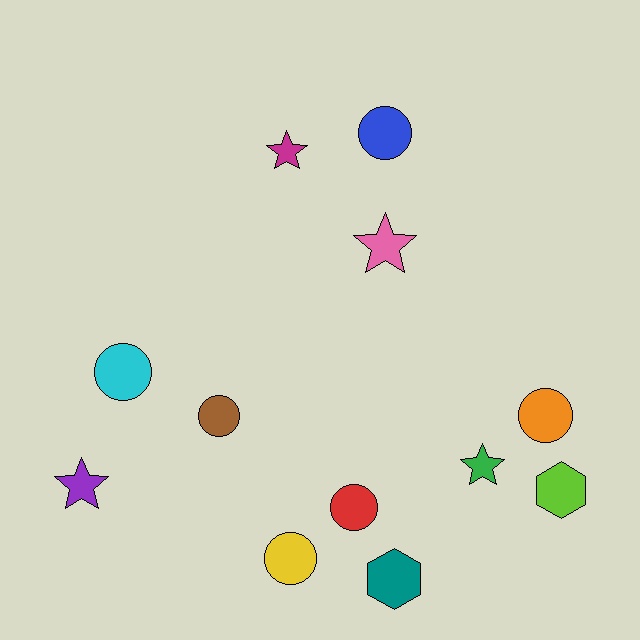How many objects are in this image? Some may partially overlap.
There are 12 objects.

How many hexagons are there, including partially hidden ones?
There are 2 hexagons.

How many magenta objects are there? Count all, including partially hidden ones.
There is 1 magenta object.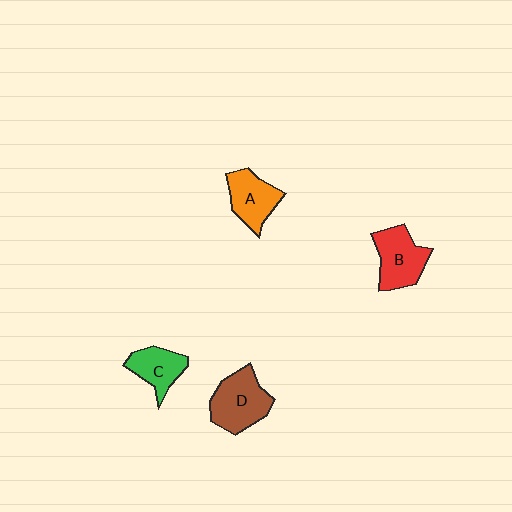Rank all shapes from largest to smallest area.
From largest to smallest: D (brown), B (red), A (orange), C (green).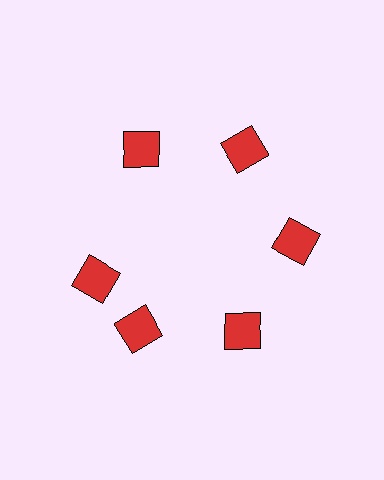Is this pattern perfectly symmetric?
No. The 6 red squares are arranged in a ring, but one element near the 9 o'clock position is rotated out of alignment along the ring, breaking the 6-fold rotational symmetry.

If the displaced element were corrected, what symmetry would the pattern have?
It would have 6-fold rotational symmetry — the pattern would map onto itself every 60 degrees.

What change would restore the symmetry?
The symmetry would be restored by rotating it back into even spacing with its neighbors so that all 6 squares sit at equal angles and equal distance from the center.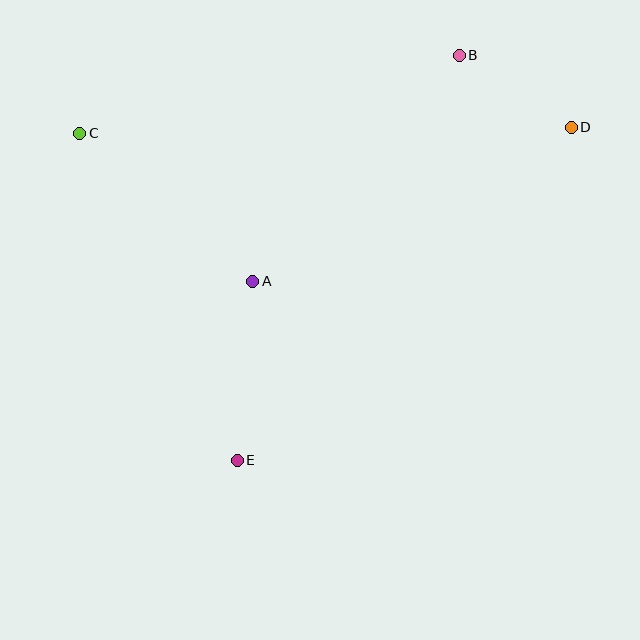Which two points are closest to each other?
Points B and D are closest to each other.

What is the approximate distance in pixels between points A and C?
The distance between A and C is approximately 227 pixels.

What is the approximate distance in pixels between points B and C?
The distance between B and C is approximately 387 pixels.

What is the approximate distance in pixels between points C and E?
The distance between C and E is approximately 363 pixels.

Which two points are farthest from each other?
Points C and D are farthest from each other.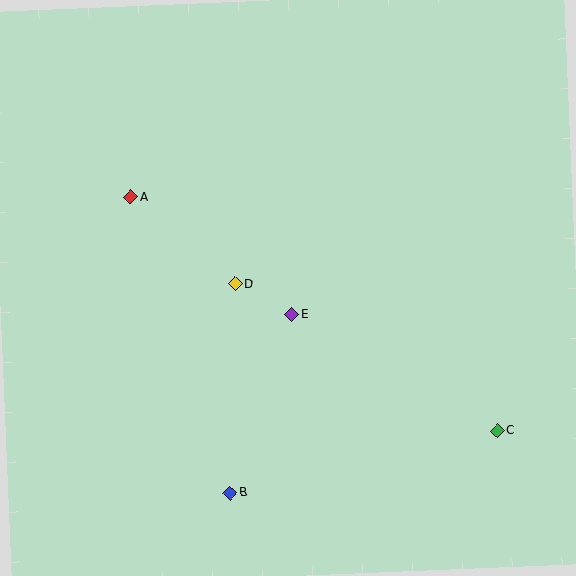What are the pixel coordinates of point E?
Point E is at (292, 315).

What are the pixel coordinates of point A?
Point A is at (131, 197).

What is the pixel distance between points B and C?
The distance between B and C is 274 pixels.